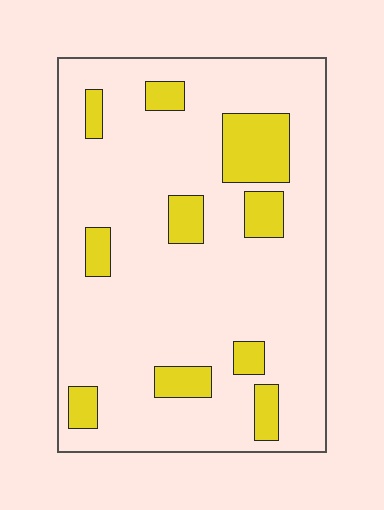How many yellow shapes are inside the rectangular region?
10.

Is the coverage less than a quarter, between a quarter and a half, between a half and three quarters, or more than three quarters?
Less than a quarter.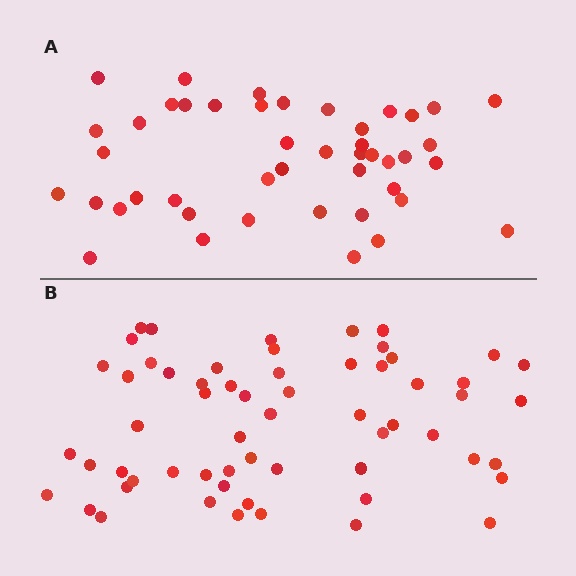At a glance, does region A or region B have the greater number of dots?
Region B (the bottom region) has more dots.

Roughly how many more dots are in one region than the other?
Region B has approximately 15 more dots than region A.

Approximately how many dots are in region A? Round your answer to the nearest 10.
About 40 dots. (The exact count is 45, which rounds to 40.)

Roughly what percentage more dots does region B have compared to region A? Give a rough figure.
About 35% more.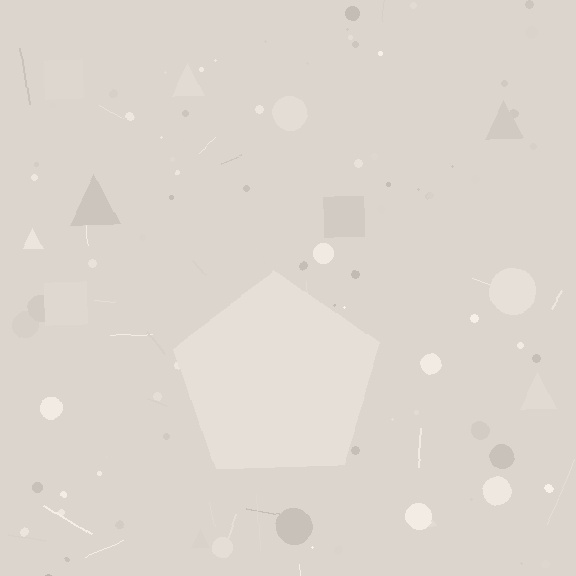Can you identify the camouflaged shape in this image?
The camouflaged shape is a pentagon.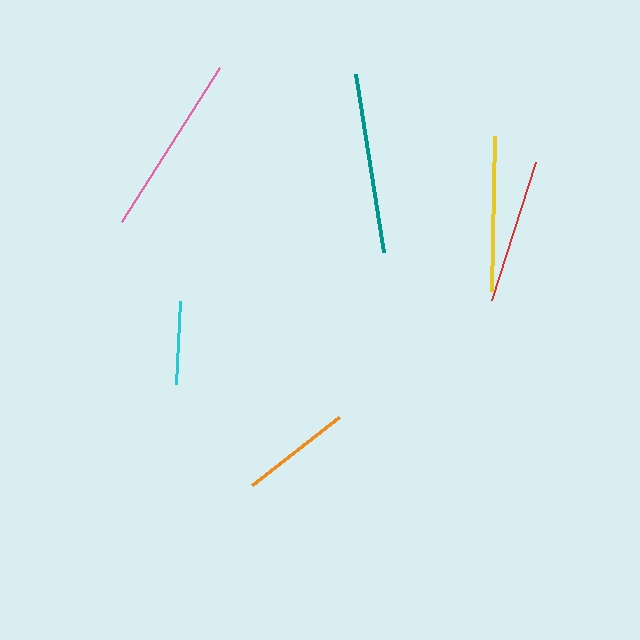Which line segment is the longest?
The pink line is the longest at approximately 183 pixels.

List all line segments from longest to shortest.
From longest to shortest: pink, teal, yellow, red, orange, cyan.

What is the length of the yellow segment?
The yellow segment is approximately 155 pixels long.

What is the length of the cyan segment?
The cyan segment is approximately 83 pixels long.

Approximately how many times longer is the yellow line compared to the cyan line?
The yellow line is approximately 1.9 times the length of the cyan line.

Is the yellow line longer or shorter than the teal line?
The teal line is longer than the yellow line.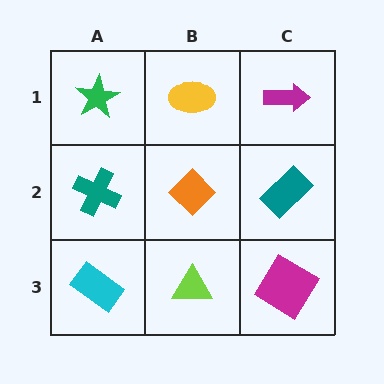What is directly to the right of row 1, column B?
A magenta arrow.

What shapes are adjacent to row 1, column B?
An orange diamond (row 2, column B), a green star (row 1, column A), a magenta arrow (row 1, column C).